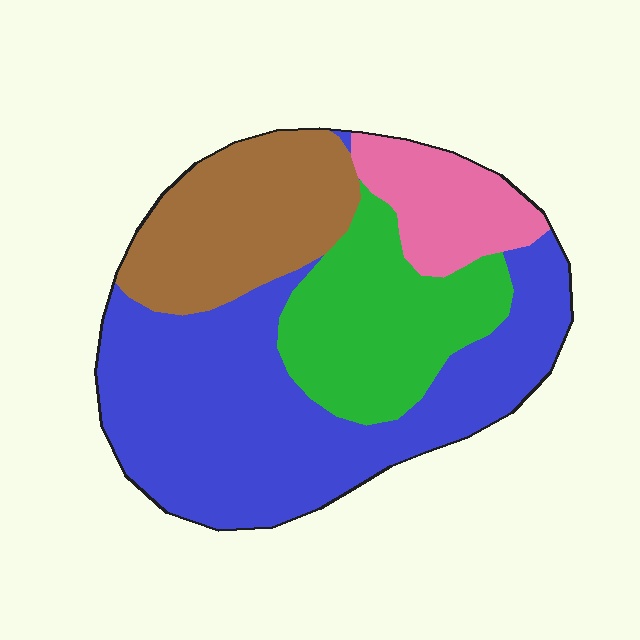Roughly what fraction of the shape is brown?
Brown takes up less than a quarter of the shape.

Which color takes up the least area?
Pink, at roughly 10%.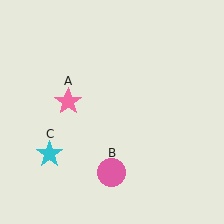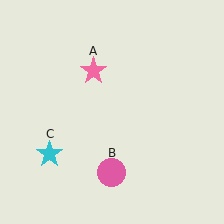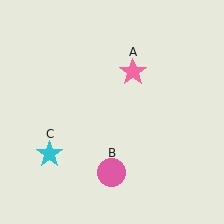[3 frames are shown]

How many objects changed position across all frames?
1 object changed position: pink star (object A).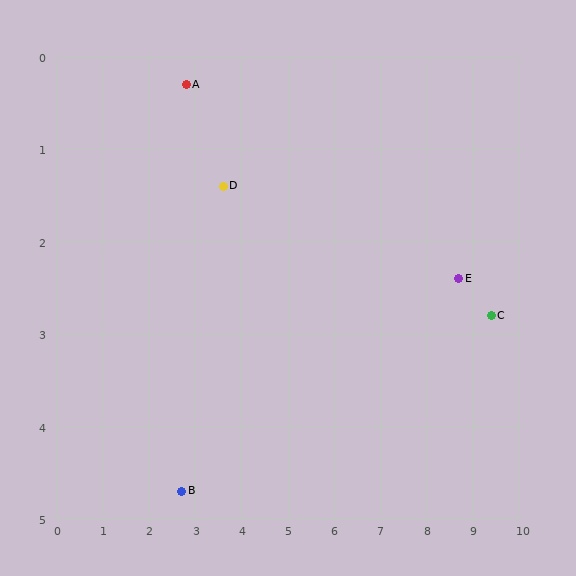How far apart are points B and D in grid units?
Points B and D are about 3.4 grid units apart.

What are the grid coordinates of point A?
Point A is at approximately (2.8, 0.3).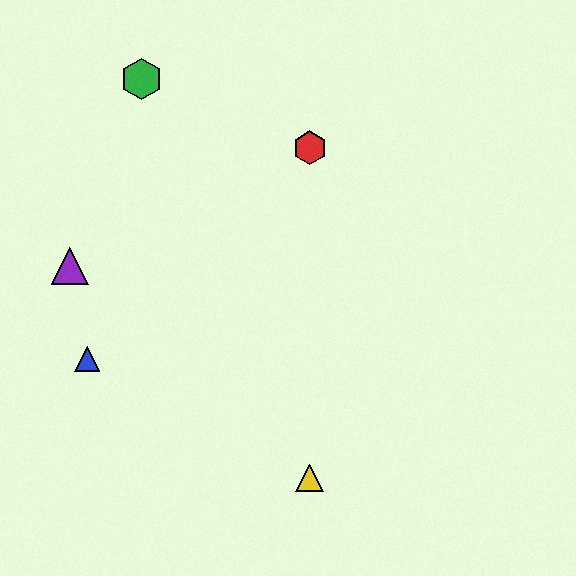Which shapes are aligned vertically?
The red hexagon, the yellow triangle are aligned vertically.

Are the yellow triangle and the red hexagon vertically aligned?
Yes, both are at x≈310.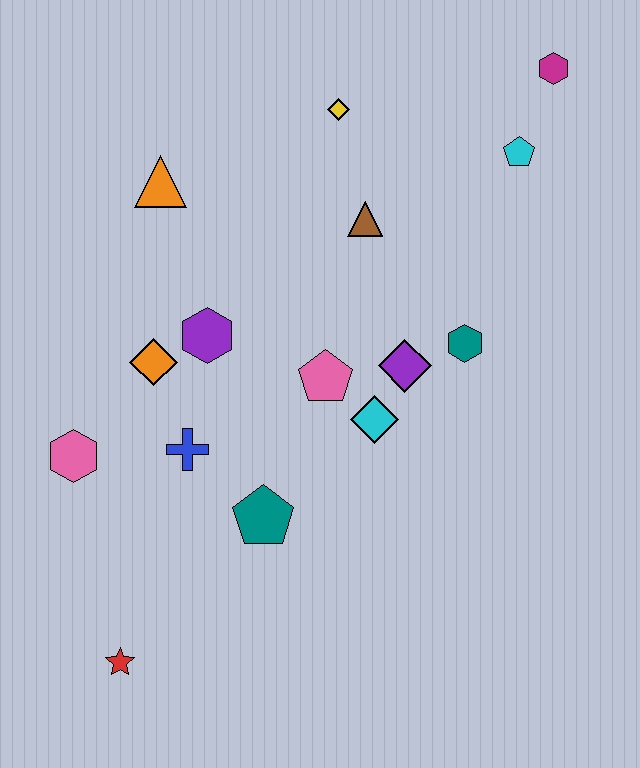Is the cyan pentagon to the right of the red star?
Yes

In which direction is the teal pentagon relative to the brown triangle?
The teal pentagon is below the brown triangle.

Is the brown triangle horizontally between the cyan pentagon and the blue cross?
Yes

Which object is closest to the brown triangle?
The yellow diamond is closest to the brown triangle.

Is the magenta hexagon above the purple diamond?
Yes